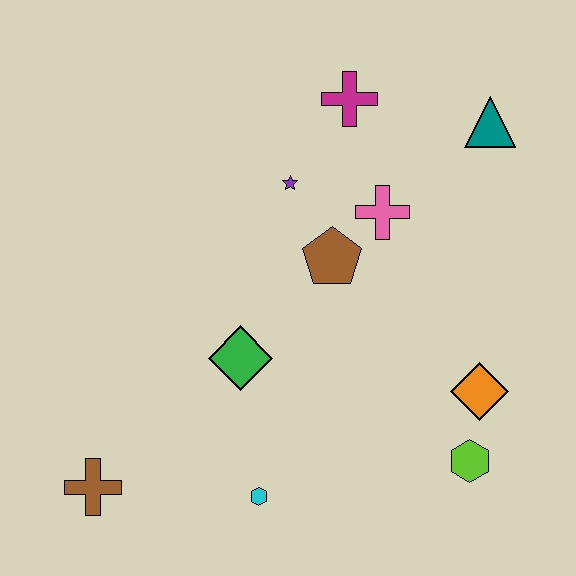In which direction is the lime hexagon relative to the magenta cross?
The lime hexagon is below the magenta cross.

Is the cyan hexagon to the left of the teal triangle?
Yes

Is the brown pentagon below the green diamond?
No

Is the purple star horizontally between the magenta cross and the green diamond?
Yes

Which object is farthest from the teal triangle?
The brown cross is farthest from the teal triangle.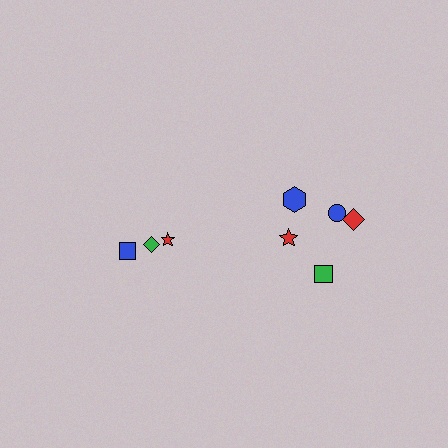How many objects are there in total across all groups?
There are 8 objects.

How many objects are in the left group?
There are 3 objects.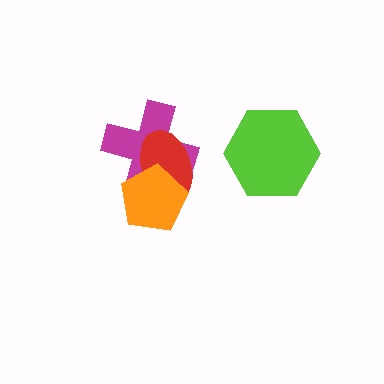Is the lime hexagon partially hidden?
No, no other shape covers it.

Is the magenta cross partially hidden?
Yes, it is partially covered by another shape.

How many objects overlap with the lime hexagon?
0 objects overlap with the lime hexagon.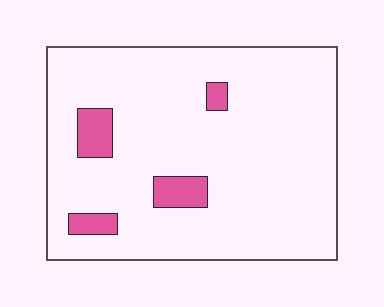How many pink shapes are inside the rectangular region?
4.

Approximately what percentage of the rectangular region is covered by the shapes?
Approximately 10%.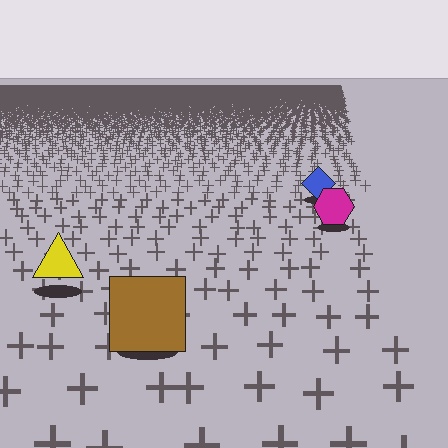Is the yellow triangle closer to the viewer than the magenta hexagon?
Yes. The yellow triangle is closer — you can tell from the texture gradient: the ground texture is coarser near it.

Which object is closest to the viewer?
The brown square is closest. The texture marks near it are larger and more spread out.